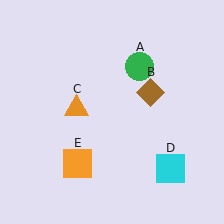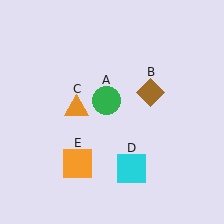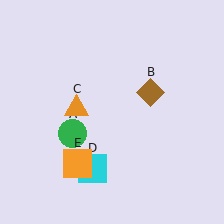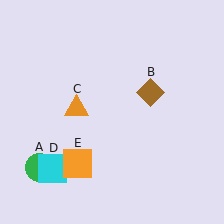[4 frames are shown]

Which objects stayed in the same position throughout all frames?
Brown diamond (object B) and orange triangle (object C) and orange square (object E) remained stationary.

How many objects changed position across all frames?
2 objects changed position: green circle (object A), cyan square (object D).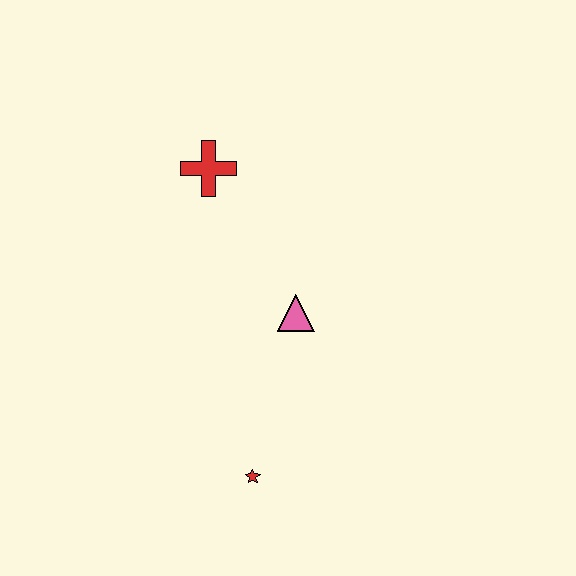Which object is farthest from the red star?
The red cross is farthest from the red star.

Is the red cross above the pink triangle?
Yes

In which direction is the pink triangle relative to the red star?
The pink triangle is above the red star.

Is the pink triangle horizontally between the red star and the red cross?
No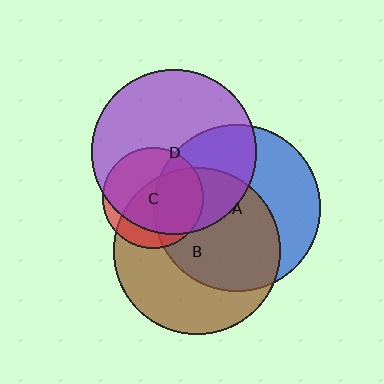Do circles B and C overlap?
Yes.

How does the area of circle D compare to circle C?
Approximately 2.7 times.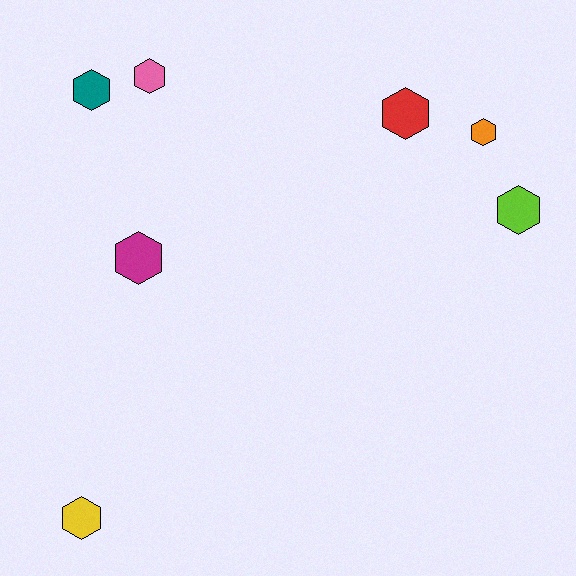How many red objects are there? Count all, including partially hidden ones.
There is 1 red object.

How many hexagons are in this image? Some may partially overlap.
There are 7 hexagons.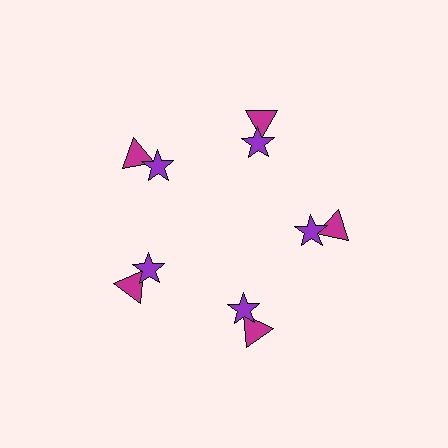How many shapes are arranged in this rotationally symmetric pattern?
There are 10 shapes, arranged in 5 groups of 2.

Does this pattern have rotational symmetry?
Yes, this pattern has 5-fold rotational symmetry. It looks the same after rotating 72 degrees around the center.